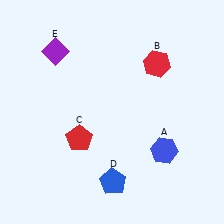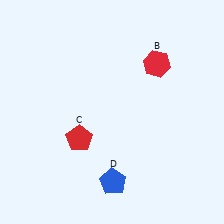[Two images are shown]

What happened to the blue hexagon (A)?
The blue hexagon (A) was removed in Image 2. It was in the bottom-right area of Image 1.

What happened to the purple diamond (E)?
The purple diamond (E) was removed in Image 2. It was in the top-left area of Image 1.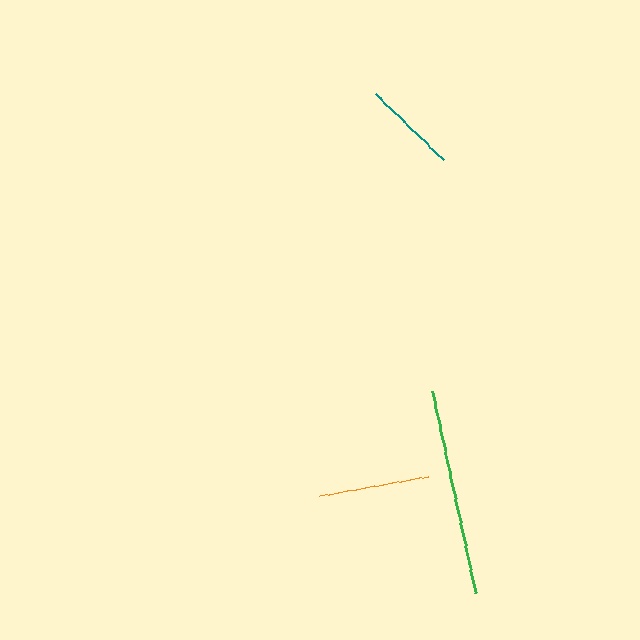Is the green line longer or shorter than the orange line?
The green line is longer than the orange line.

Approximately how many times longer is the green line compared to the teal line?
The green line is approximately 2.2 times the length of the teal line.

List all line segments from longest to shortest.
From longest to shortest: green, orange, teal.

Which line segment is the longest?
The green line is the longest at approximately 207 pixels.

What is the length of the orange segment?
The orange segment is approximately 110 pixels long.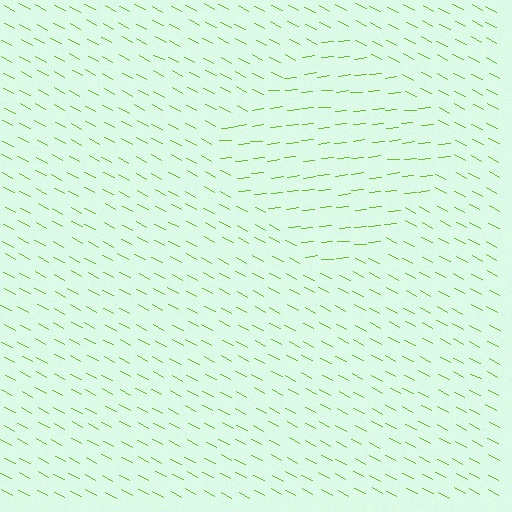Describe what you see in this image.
The image is filled with small lime line segments. A diamond region in the image has lines oriented differently from the surrounding lines, creating a visible texture boundary.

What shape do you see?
I see a diamond.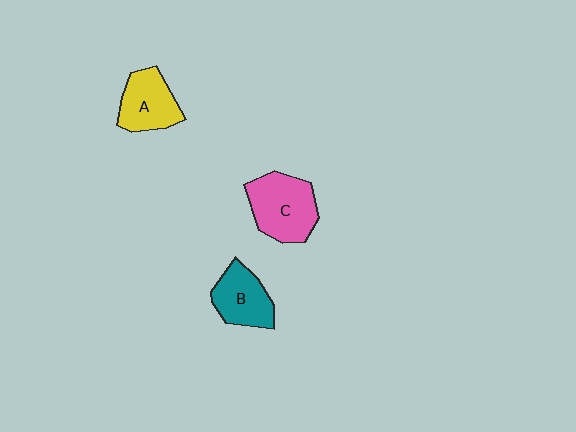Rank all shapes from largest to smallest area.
From largest to smallest: C (pink), A (yellow), B (teal).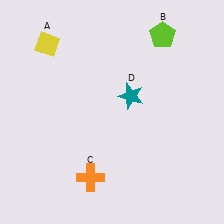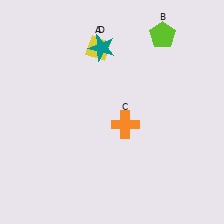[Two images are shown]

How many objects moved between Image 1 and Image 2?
3 objects moved between the two images.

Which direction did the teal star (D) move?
The teal star (D) moved up.